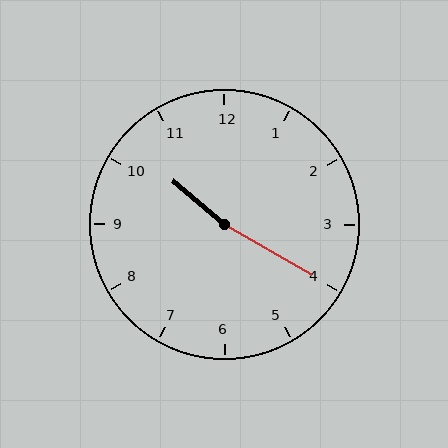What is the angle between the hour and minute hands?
Approximately 170 degrees.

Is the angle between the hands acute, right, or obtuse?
It is obtuse.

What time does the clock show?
10:20.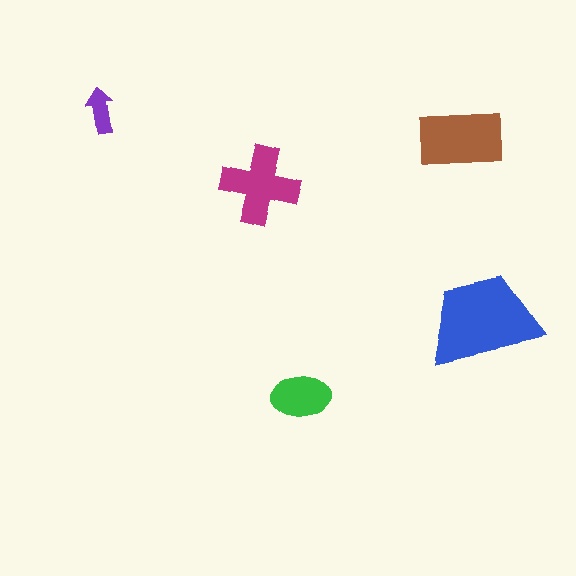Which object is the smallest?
The purple arrow.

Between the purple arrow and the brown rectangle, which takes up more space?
The brown rectangle.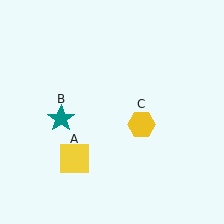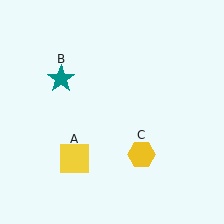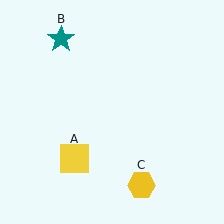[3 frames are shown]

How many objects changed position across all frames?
2 objects changed position: teal star (object B), yellow hexagon (object C).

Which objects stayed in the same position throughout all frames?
Yellow square (object A) remained stationary.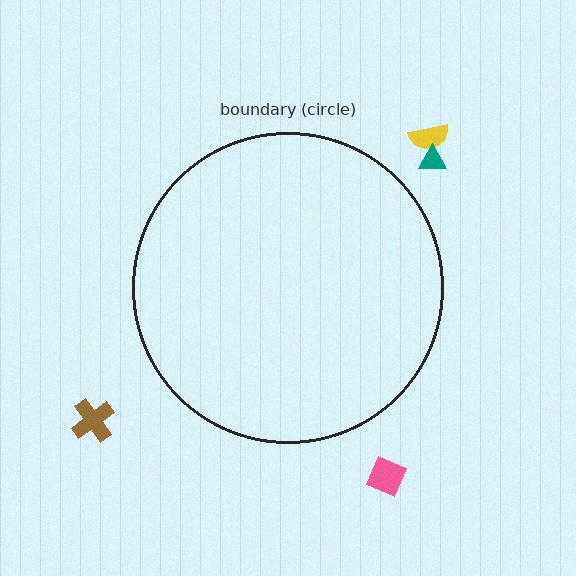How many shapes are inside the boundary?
0 inside, 4 outside.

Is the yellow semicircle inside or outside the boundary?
Outside.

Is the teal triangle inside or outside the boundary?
Outside.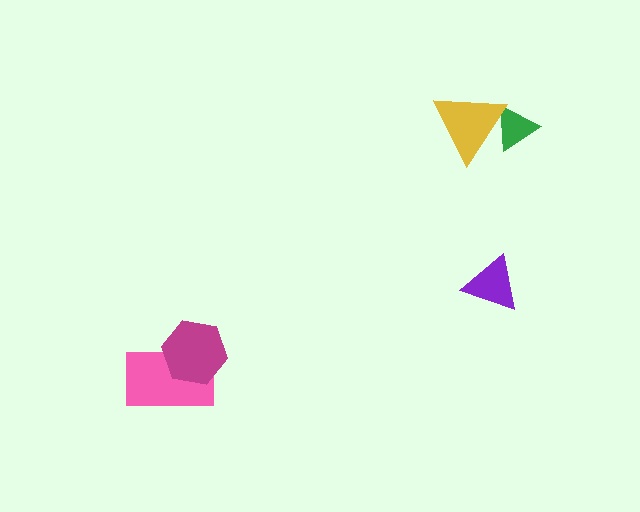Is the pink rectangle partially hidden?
Yes, it is partially covered by another shape.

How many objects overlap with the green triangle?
1 object overlaps with the green triangle.